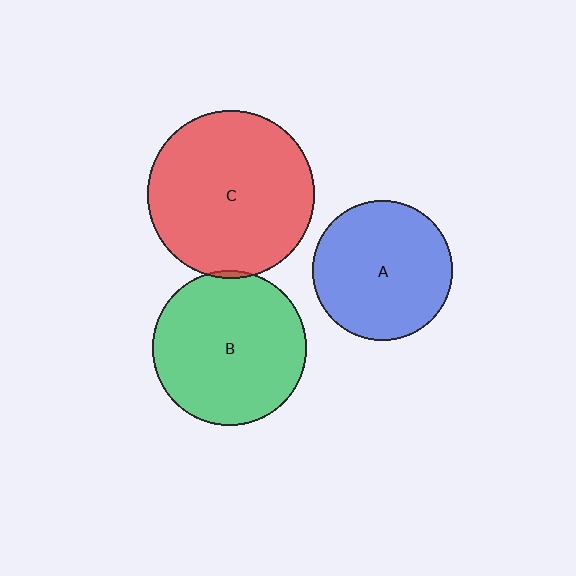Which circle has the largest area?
Circle C (red).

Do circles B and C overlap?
Yes.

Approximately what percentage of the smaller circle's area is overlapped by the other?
Approximately 5%.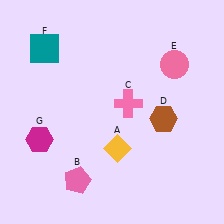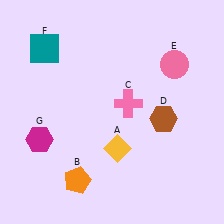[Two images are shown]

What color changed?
The pentagon (B) changed from pink in Image 1 to orange in Image 2.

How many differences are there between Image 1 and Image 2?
There is 1 difference between the two images.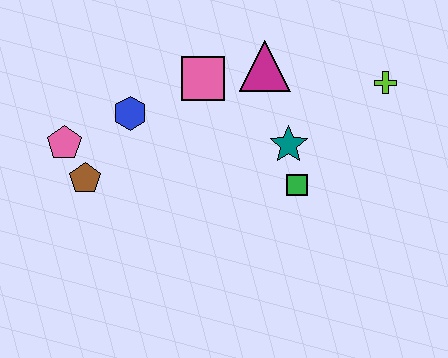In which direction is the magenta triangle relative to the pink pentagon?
The magenta triangle is to the right of the pink pentagon.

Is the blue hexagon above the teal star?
Yes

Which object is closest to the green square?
The teal star is closest to the green square.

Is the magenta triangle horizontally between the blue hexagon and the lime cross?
Yes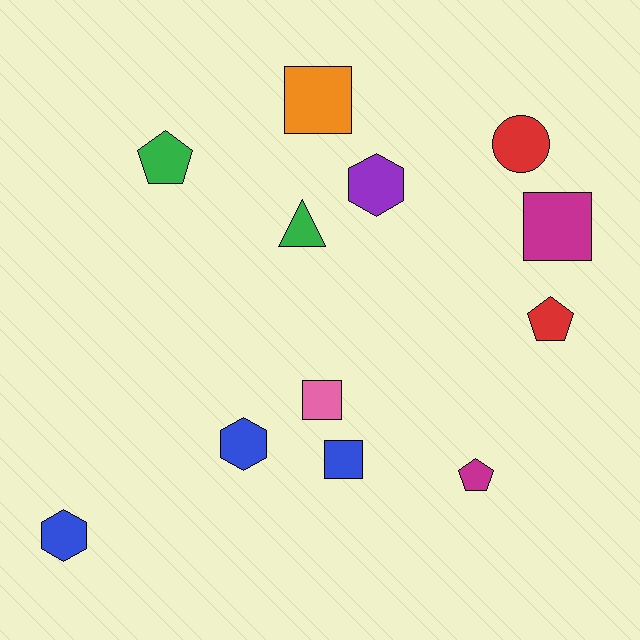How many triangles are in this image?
There is 1 triangle.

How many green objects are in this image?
There are 2 green objects.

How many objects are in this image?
There are 12 objects.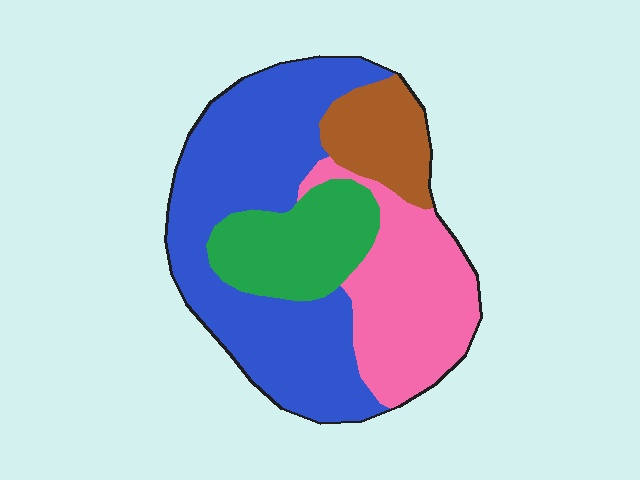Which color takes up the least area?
Brown, at roughly 10%.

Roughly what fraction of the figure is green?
Green covers about 15% of the figure.